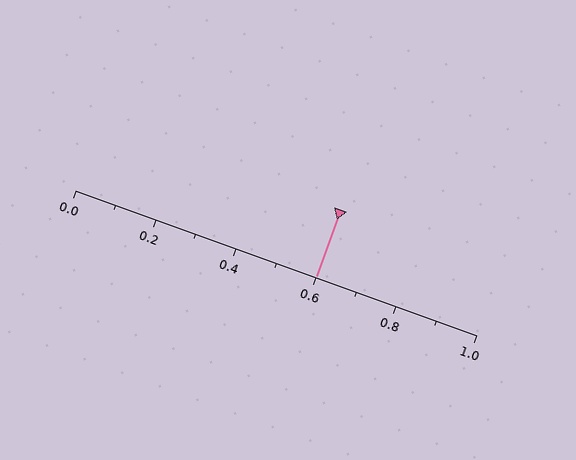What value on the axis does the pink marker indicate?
The marker indicates approximately 0.6.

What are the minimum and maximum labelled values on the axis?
The axis runs from 0.0 to 1.0.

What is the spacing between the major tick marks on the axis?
The major ticks are spaced 0.2 apart.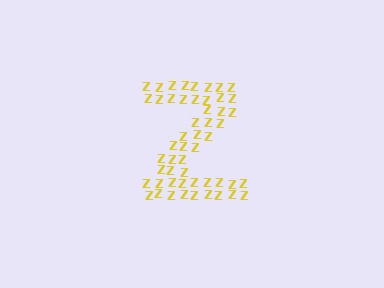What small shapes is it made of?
It is made of small letter Z's.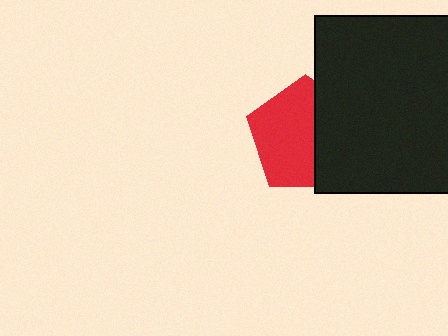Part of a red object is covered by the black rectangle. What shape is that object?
It is a pentagon.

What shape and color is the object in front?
The object in front is a black rectangle.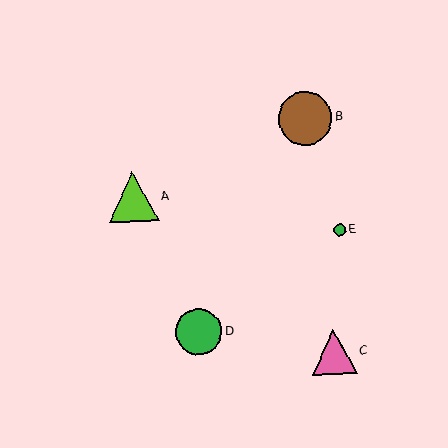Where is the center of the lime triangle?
The center of the lime triangle is at (133, 197).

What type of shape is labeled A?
Shape A is a lime triangle.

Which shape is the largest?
The brown circle (labeled B) is the largest.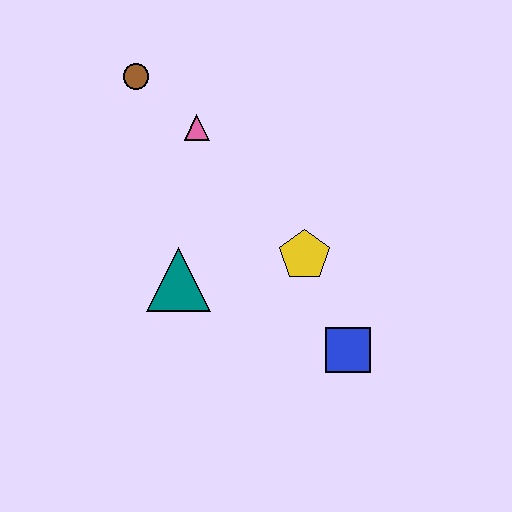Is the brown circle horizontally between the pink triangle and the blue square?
No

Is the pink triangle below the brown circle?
Yes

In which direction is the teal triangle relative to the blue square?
The teal triangle is to the left of the blue square.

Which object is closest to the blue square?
The yellow pentagon is closest to the blue square.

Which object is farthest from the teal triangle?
The brown circle is farthest from the teal triangle.